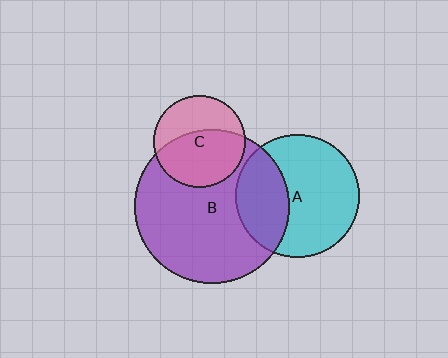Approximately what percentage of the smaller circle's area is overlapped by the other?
Approximately 60%.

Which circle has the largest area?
Circle B (purple).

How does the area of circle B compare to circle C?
Approximately 2.8 times.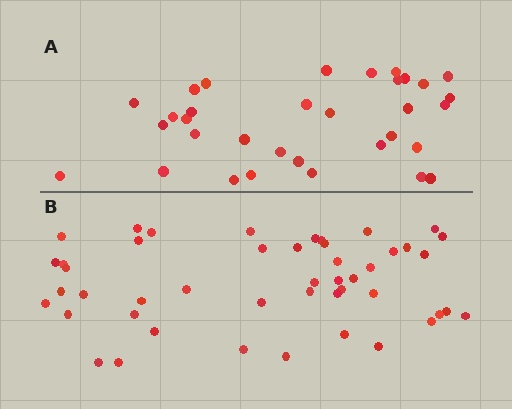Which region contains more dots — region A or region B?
Region B (the bottom region) has more dots.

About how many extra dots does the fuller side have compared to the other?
Region B has approximately 15 more dots than region A.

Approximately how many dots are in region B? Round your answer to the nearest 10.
About 50 dots. (The exact count is 47, which rounds to 50.)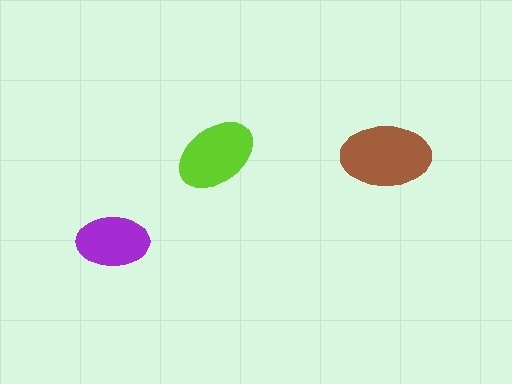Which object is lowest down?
The purple ellipse is bottommost.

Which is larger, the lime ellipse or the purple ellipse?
The lime one.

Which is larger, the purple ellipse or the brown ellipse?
The brown one.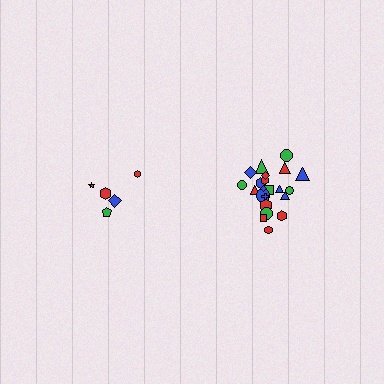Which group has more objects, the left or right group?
The right group.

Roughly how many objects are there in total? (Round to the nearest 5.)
Roughly 25 objects in total.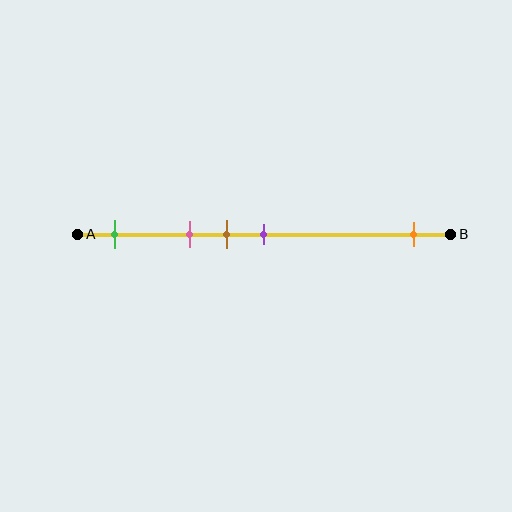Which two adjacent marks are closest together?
The brown and purple marks are the closest adjacent pair.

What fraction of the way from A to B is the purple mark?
The purple mark is approximately 50% (0.5) of the way from A to B.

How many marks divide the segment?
There are 5 marks dividing the segment.